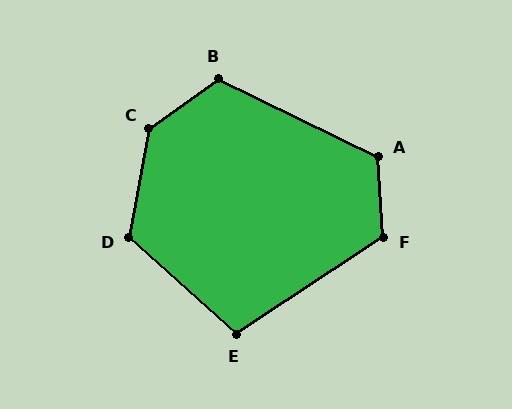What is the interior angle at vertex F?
Approximately 120 degrees (obtuse).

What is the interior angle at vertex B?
Approximately 118 degrees (obtuse).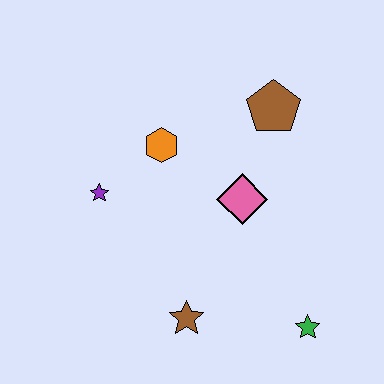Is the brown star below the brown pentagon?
Yes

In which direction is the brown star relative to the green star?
The brown star is to the left of the green star.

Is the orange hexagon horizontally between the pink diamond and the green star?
No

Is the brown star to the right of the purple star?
Yes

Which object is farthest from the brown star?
The brown pentagon is farthest from the brown star.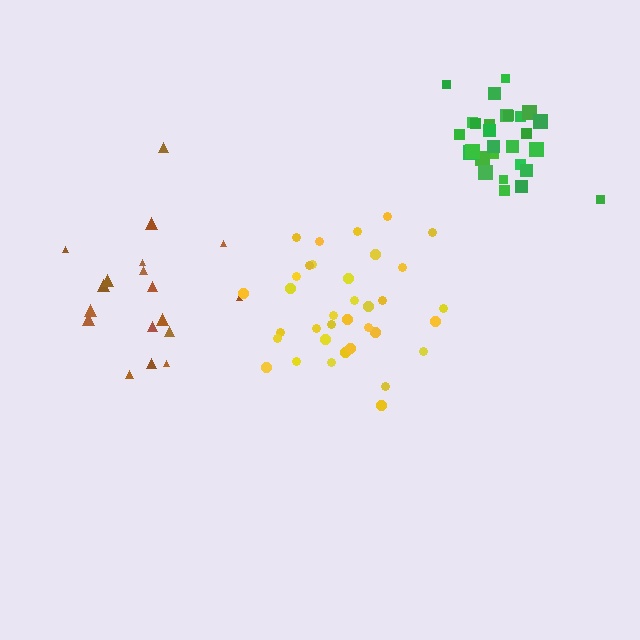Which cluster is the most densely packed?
Green.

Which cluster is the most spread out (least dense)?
Brown.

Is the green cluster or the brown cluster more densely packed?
Green.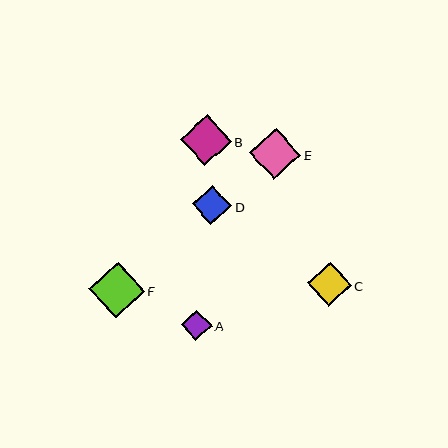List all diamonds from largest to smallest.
From largest to smallest: F, B, E, C, D, A.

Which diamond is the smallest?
Diamond A is the smallest with a size of approximately 31 pixels.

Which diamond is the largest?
Diamond F is the largest with a size of approximately 56 pixels.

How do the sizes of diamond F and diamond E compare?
Diamond F and diamond E are approximately the same size.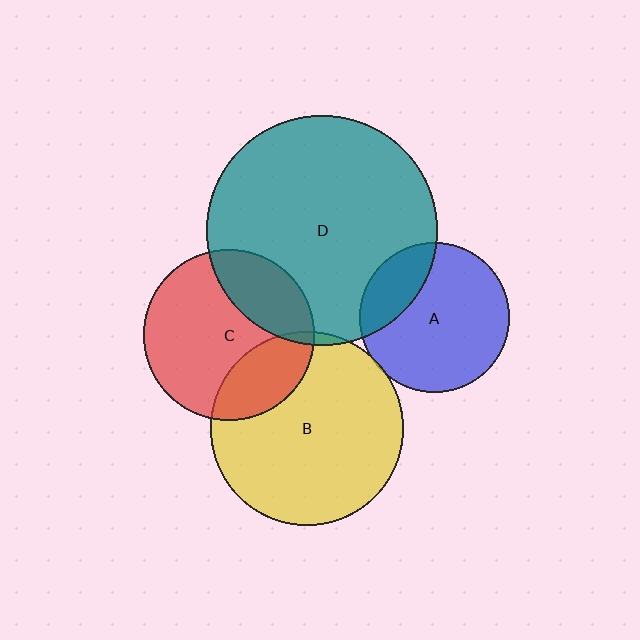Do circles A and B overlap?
Yes.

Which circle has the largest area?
Circle D (teal).